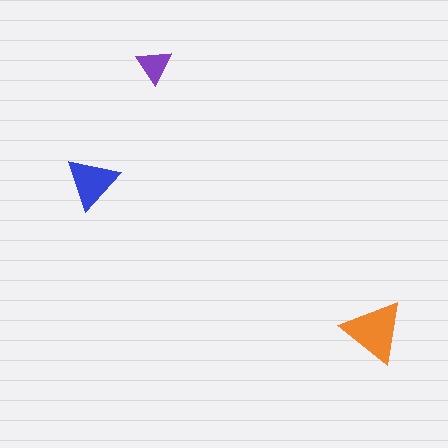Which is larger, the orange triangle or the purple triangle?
The orange one.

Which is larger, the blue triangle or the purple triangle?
The blue one.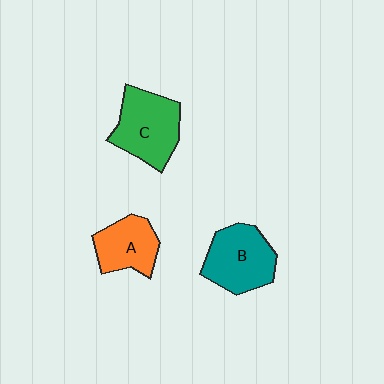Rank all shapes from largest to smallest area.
From largest to smallest: C (green), B (teal), A (orange).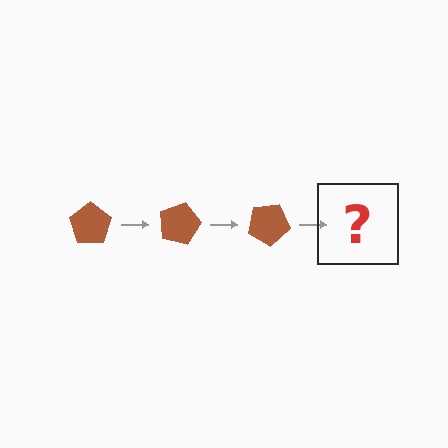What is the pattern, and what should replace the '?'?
The pattern is that the pentagon rotates 15 degrees each step. The '?' should be a brown pentagon rotated 45 degrees.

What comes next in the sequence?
The next element should be a brown pentagon rotated 45 degrees.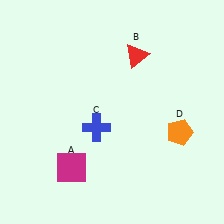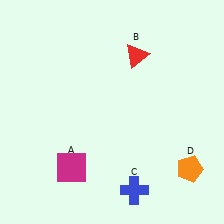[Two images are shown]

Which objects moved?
The objects that moved are: the blue cross (C), the orange pentagon (D).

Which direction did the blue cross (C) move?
The blue cross (C) moved down.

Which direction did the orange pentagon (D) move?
The orange pentagon (D) moved down.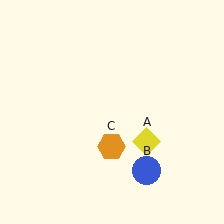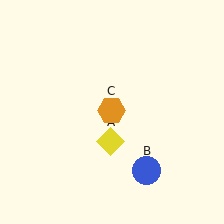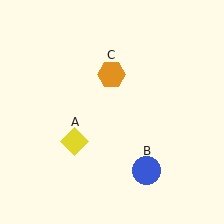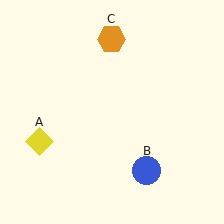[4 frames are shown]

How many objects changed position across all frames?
2 objects changed position: yellow diamond (object A), orange hexagon (object C).